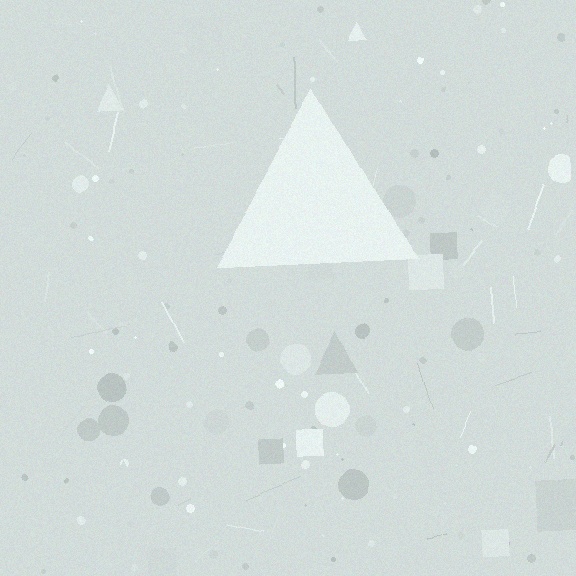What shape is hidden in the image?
A triangle is hidden in the image.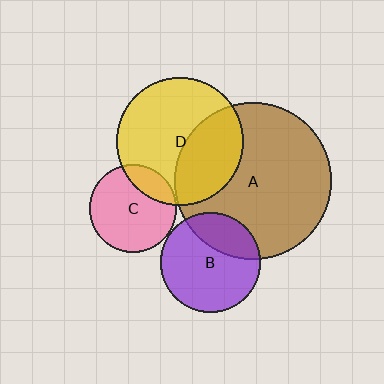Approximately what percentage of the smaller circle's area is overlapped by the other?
Approximately 25%.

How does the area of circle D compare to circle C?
Approximately 2.1 times.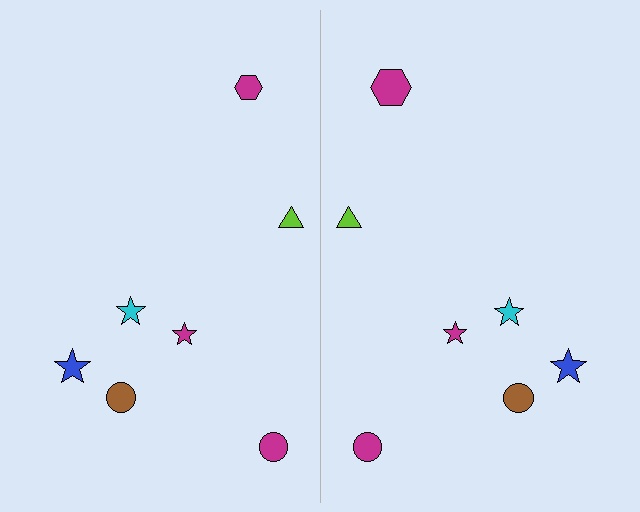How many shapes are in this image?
There are 14 shapes in this image.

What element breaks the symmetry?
The magenta hexagon on the right side has a different size than its mirror counterpart.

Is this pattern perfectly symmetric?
No, the pattern is not perfectly symmetric. The magenta hexagon on the right side has a different size than its mirror counterpart.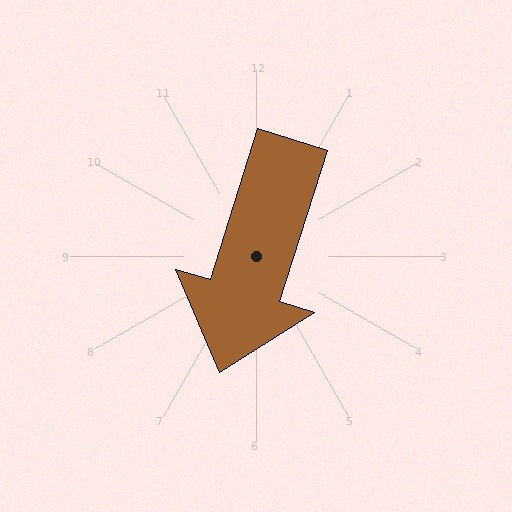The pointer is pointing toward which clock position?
Roughly 7 o'clock.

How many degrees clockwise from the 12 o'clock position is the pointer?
Approximately 197 degrees.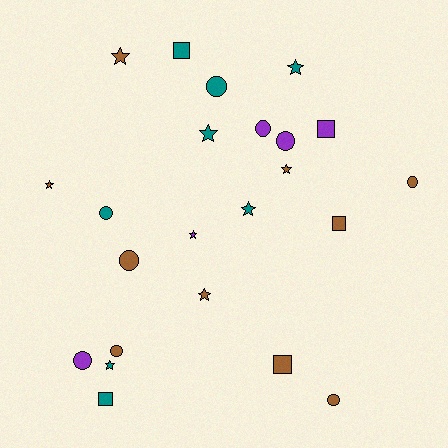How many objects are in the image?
There are 23 objects.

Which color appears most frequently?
Brown, with 10 objects.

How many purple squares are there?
There is 1 purple square.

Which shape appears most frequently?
Star, with 9 objects.